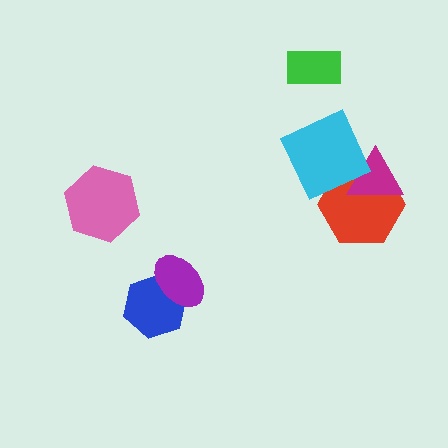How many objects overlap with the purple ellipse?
1 object overlaps with the purple ellipse.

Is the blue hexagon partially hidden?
Yes, it is partially covered by another shape.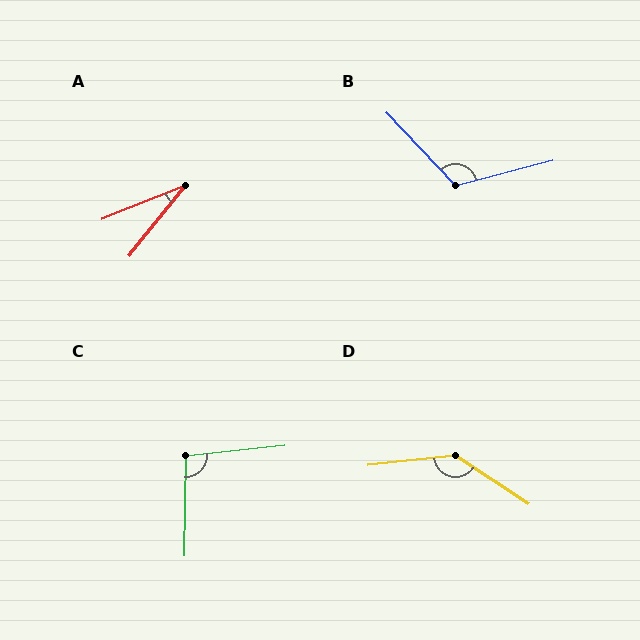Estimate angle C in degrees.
Approximately 97 degrees.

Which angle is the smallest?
A, at approximately 29 degrees.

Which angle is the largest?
D, at approximately 140 degrees.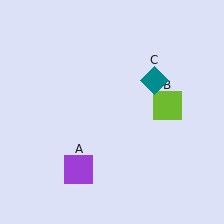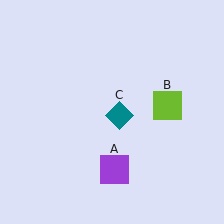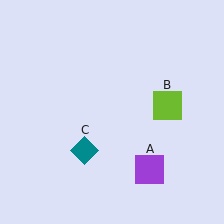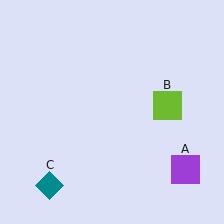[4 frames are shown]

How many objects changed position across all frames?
2 objects changed position: purple square (object A), teal diamond (object C).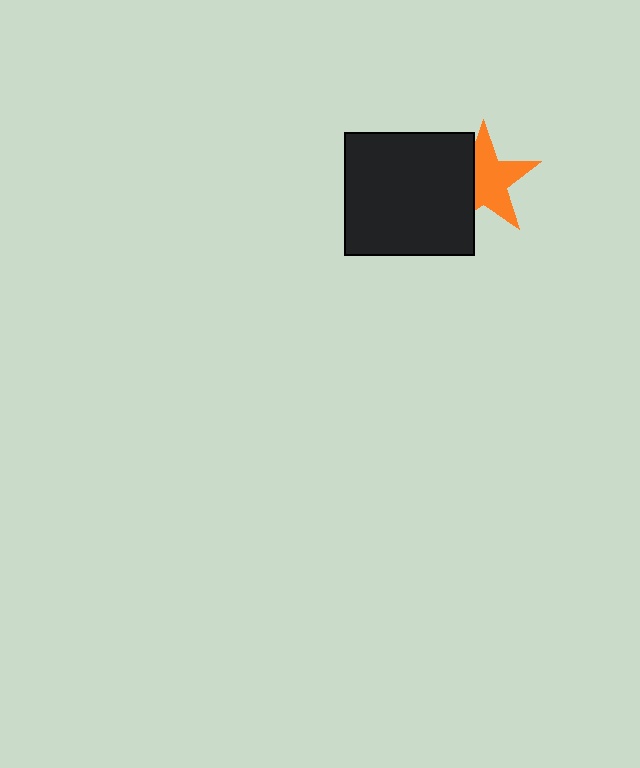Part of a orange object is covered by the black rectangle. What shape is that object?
It is a star.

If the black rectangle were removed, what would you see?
You would see the complete orange star.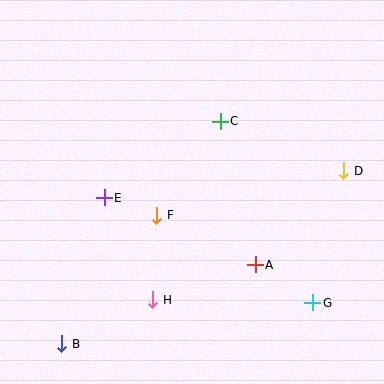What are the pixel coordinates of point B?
Point B is at (62, 344).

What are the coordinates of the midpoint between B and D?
The midpoint between B and D is at (203, 257).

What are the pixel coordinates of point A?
Point A is at (255, 265).